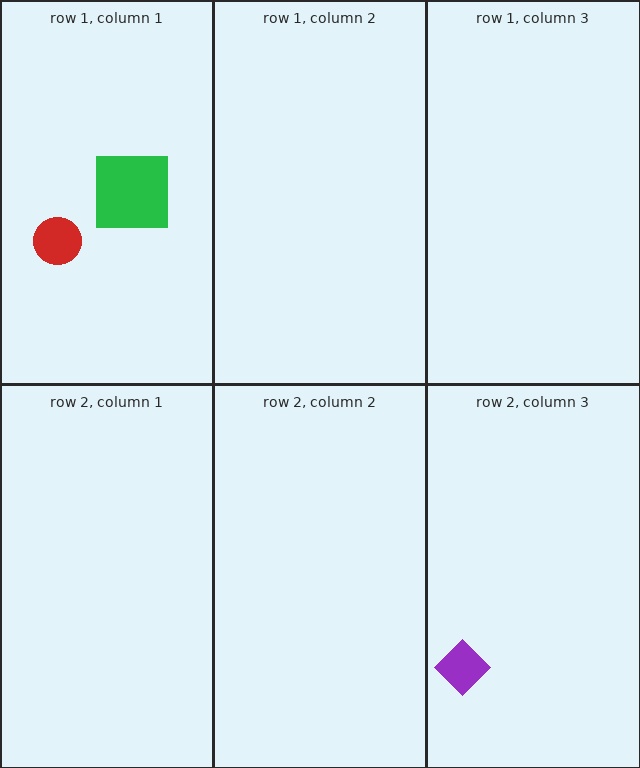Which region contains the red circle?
The row 1, column 1 region.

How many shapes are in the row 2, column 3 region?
1.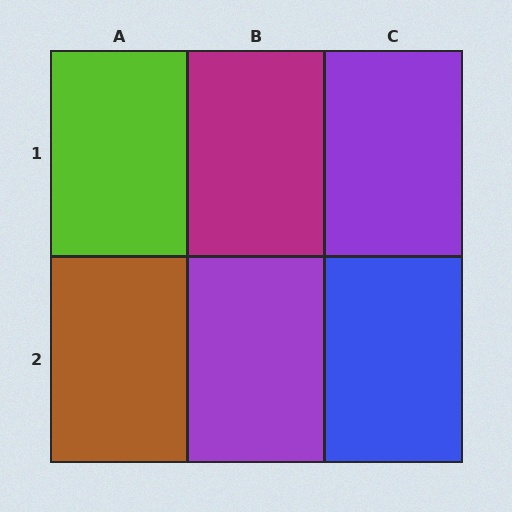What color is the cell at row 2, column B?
Purple.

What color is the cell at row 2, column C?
Blue.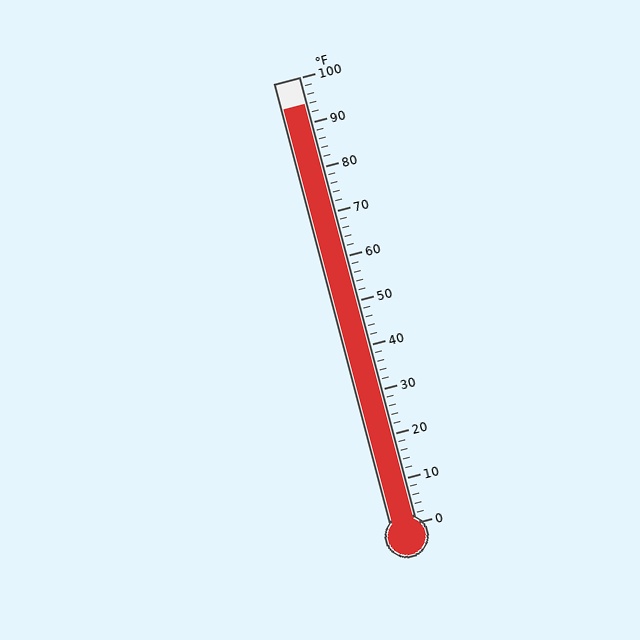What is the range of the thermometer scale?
The thermometer scale ranges from 0°F to 100°F.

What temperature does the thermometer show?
The thermometer shows approximately 94°F.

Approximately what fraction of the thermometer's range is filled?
The thermometer is filled to approximately 95% of its range.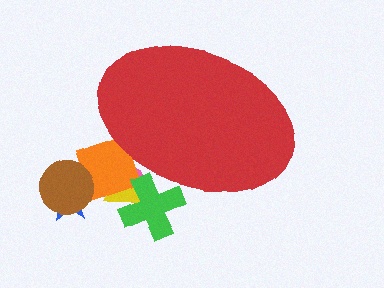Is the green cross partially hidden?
Yes, the green cross is partially hidden behind the red ellipse.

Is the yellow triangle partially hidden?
Yes, the yellow triangle is partially hidden behind the red ellipse.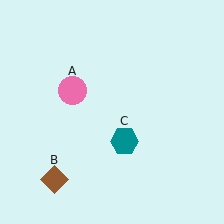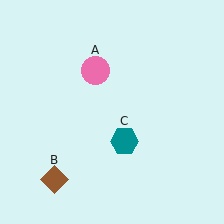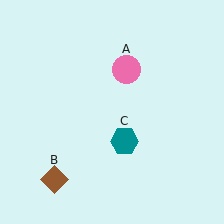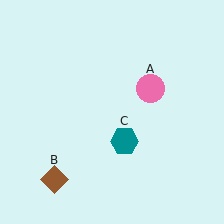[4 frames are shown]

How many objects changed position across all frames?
1 object changed position: pink circle (object A).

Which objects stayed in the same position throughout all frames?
Brown diamond (object B) and teal hexagon (object C) remained stationary.